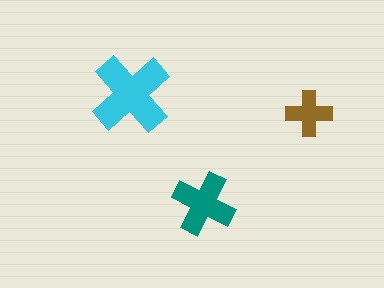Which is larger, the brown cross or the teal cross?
The teal one.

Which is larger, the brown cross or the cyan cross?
The cyan one.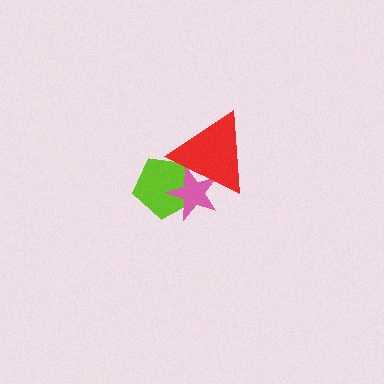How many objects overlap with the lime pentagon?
2 objects overlap with the lime pentagon.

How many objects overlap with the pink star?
2 objects overlap with the pink star.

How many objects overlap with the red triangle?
2 objects overlap with the red triangle.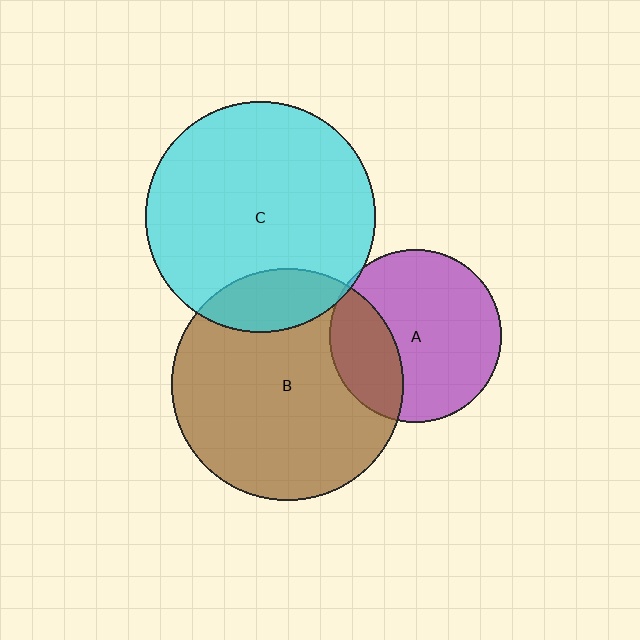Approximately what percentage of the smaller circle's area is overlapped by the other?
Approximately 15%.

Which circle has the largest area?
Circle B (brown).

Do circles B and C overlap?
Yes.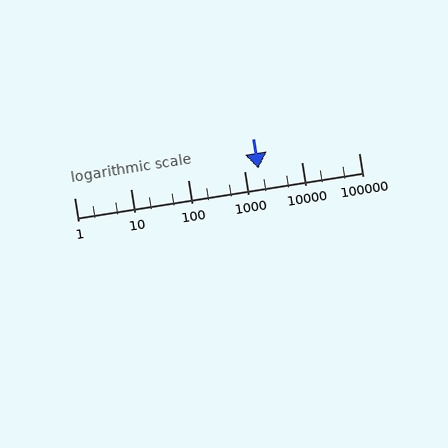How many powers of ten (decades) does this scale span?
The scale spans 5 decades, from 1 to 100000.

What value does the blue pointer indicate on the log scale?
The pointer indicates approximately 1700.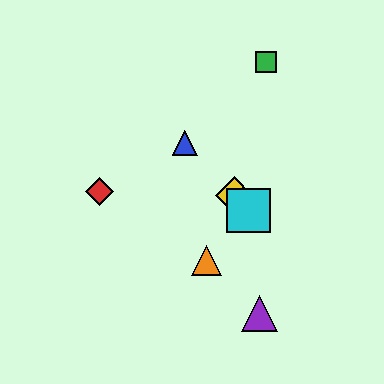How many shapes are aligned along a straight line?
3 shapes (the blue triangle, the yellow diamond, the cyan square) are aligned along a straight line.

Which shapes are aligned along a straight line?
The blue triangle, the yellow diamond, the cyan square are aligned along a straight line.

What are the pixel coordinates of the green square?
The green square is at (266, 62).